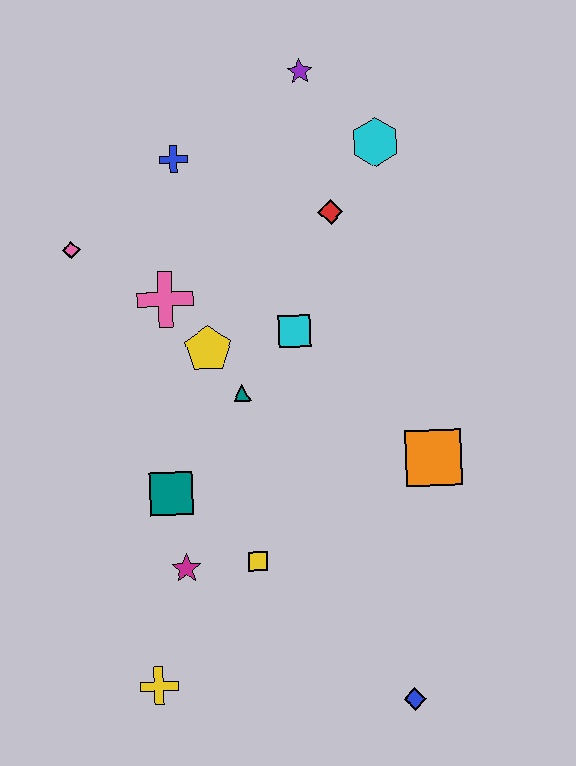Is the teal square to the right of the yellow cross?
Yes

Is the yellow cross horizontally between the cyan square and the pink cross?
No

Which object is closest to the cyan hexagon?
The red diamond is closest to the cyan hexagon.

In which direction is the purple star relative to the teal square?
The purple star is above the teal square.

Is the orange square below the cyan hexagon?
Yes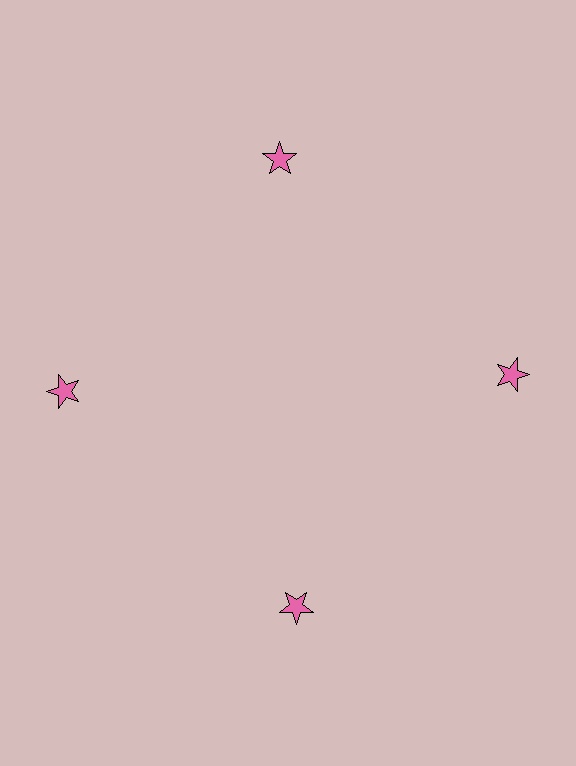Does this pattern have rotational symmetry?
Yes, this pattern has 4-fold rotational symmetry. It looks the same after rotating 90 degrees around the center.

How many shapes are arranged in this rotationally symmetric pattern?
There are 4 shapes, arranged in 4 groups of 1.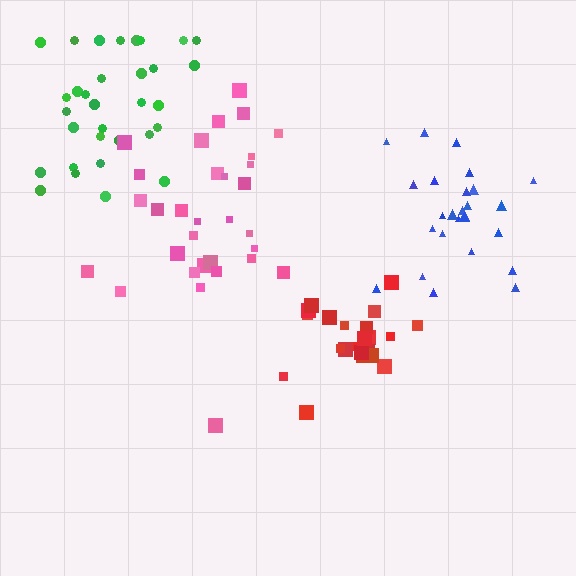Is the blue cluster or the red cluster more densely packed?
Red.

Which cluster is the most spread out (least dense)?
Pink.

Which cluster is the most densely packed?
Red.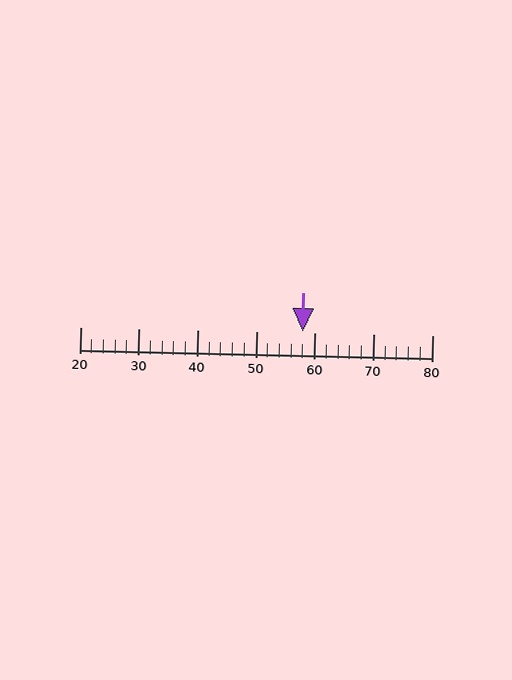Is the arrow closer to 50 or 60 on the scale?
The arrow is closer to 60.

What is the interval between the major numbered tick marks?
The major tick marks are spaced 10 units apart.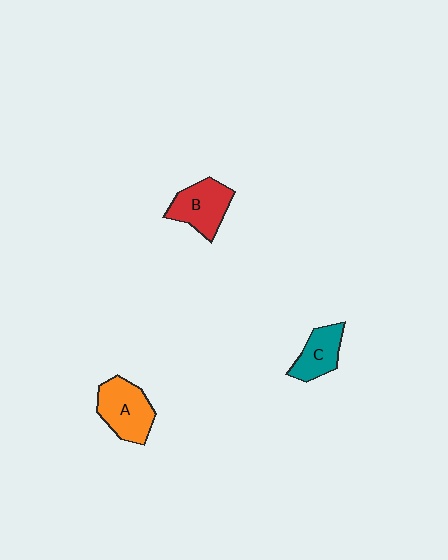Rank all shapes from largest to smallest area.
From largest to smallest: A (orange), B (red), C (teal).